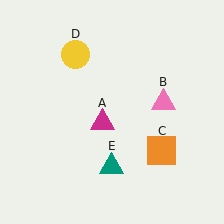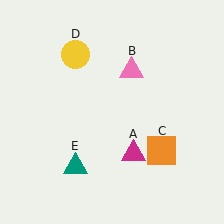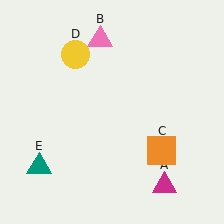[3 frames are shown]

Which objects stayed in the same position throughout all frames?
Orange square (object C) and yellow circle (object D) remained stationary.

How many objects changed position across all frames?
3 objects changed position: magenta triangle (object A), pink triangle (object B), teal triangle (object E).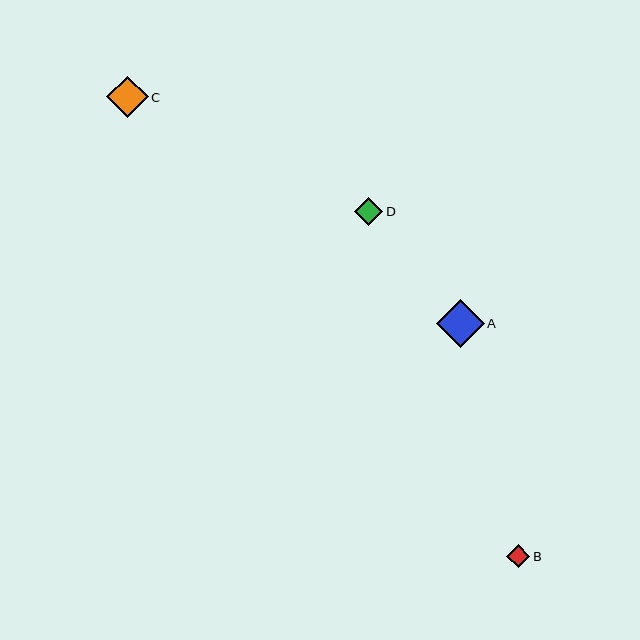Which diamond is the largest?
Diamond A is the largest with a size of approximately 48 pixels.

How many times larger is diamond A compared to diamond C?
Diamond A is approximately 1.1 times the size of diamond C.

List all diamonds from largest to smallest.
From largest to smallest: A, C, D, B.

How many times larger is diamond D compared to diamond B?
Diamond D is approximately 1.2 times the size of diamond B.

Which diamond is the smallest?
Diamond B is the smallest with a size of approximately 24 pixels.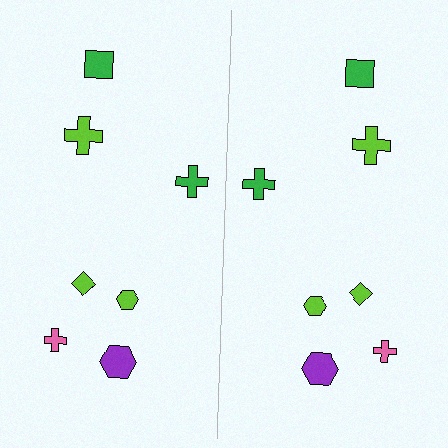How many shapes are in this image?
There are 14 shapes in this image.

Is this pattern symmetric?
Yes, this pattern has bilateral (reflection) symmetry.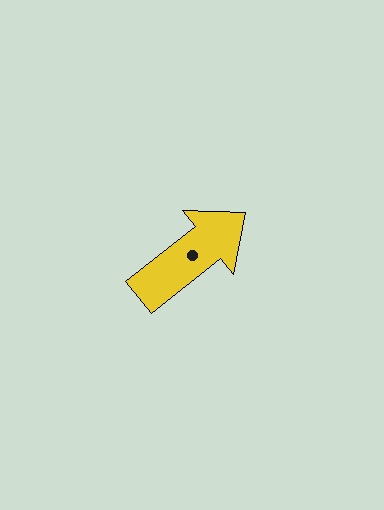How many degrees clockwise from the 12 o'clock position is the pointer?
Approximately 51 degrees.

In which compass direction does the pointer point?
Northeast.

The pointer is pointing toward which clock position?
Roughly 2 o'clock.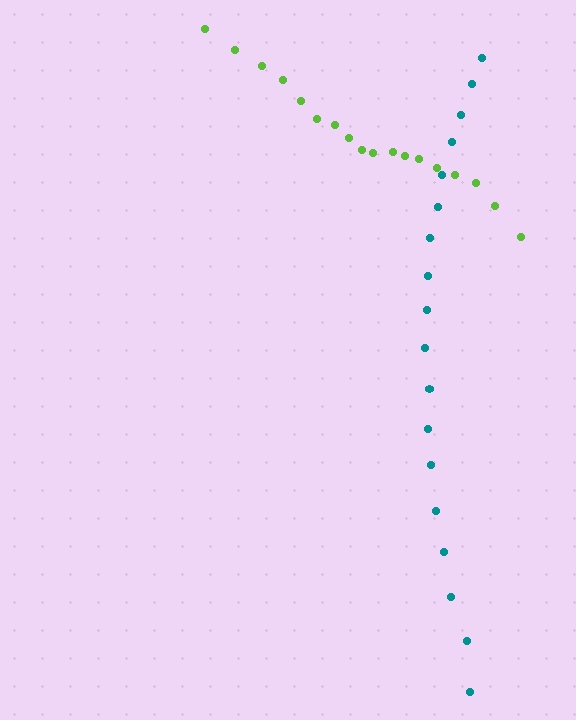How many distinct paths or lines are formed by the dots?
There are 2 distinct paths.